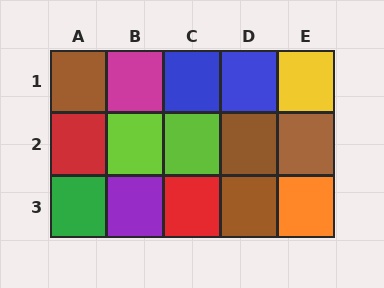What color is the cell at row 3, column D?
Brown.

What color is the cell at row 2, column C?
Lime.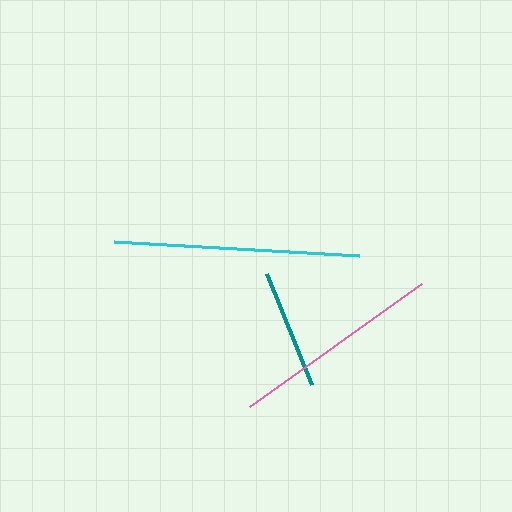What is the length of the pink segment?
The pink segment is approximately 211 pixels long.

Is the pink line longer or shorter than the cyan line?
The cyan line is longer than the pink line.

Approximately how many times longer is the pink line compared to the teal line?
The pink line is approximately 1.8 times the length of the teal line.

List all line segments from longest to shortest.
From longest to shortest: cyan, pink, teal.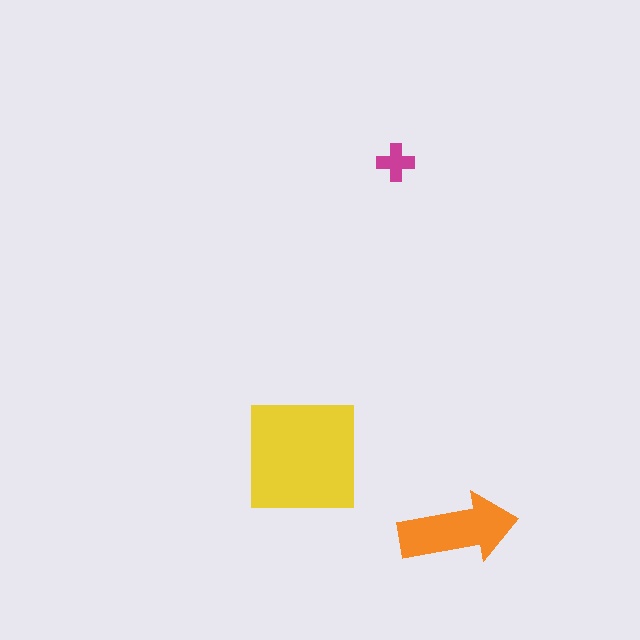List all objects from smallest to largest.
The magenta cross, the orange arrow, the yellow square.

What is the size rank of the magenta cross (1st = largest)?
3rd.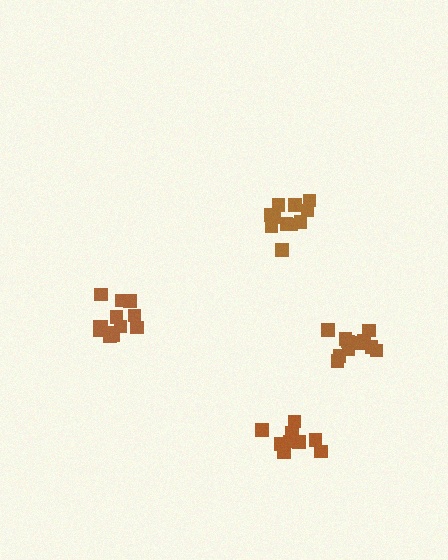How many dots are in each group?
Group 1: 11 dots, Group 2: 13 dots, Group 3: 11 dots, Group 4: 9 dots (44 total).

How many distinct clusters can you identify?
There are 4 distinct clusters.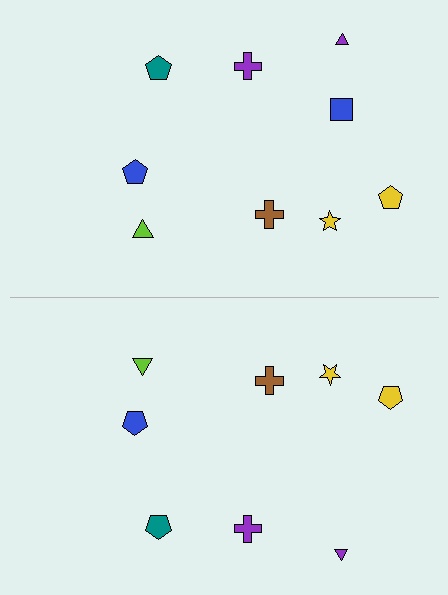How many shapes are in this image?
There are 17 shapes in this image.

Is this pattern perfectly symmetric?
No, the pattern is not perfectly symmetric. A blue square is missing from the bottom side.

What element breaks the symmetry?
A blue square is missing from the bottom side.